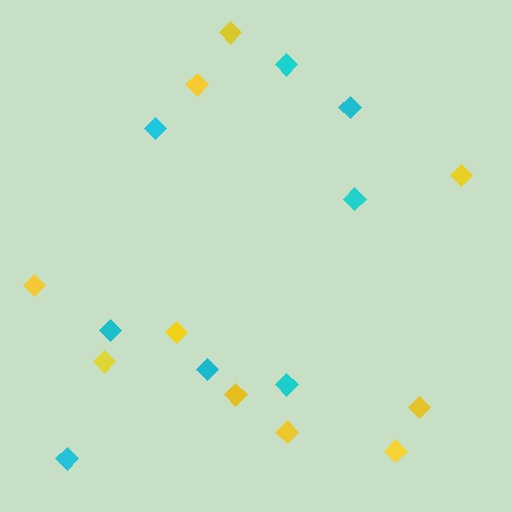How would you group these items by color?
There are 2 groups: one group of cyan diamonds (8) and one group of yellow diamonds (10).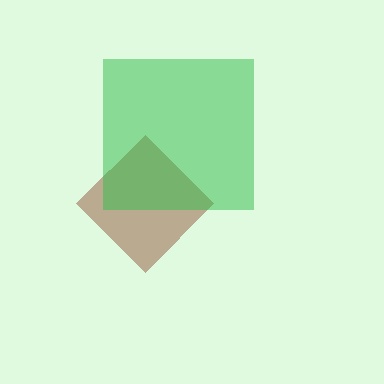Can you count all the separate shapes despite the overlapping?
Yes, there are 2 separate shapes.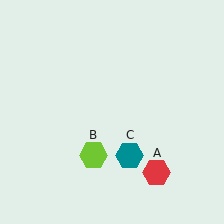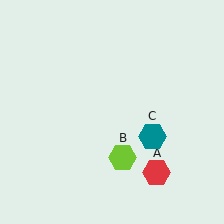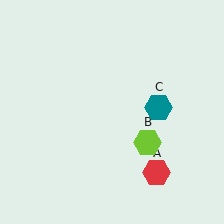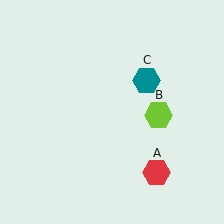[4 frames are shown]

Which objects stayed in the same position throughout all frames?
Red hexagon (object A) remained stationary.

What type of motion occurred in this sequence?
The lime hexagon (object B), teal hexagon (object C) rotated counterclockwise around the center of the scene.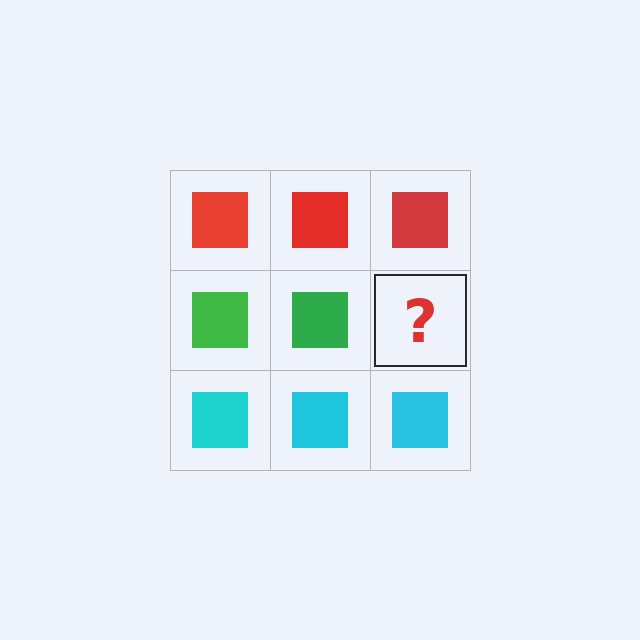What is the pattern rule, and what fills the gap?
The rule is that each row has a consistent color. The gap should be filled with a green square.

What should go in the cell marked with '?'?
The missing cell should contain a green square.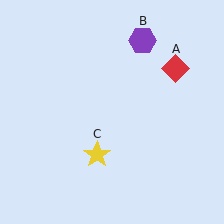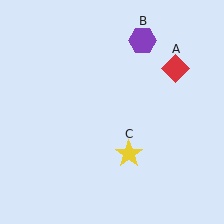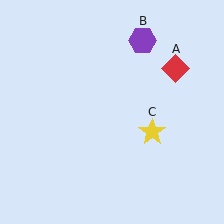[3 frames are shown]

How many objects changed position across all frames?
1 object changed position: yellow star (object C).